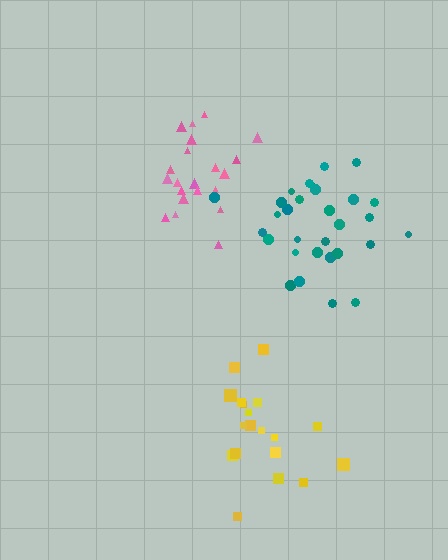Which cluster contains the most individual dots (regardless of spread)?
Teal (30).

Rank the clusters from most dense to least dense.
pink, teal, yellow.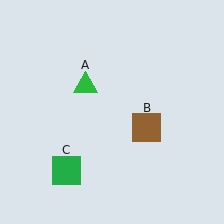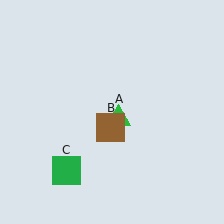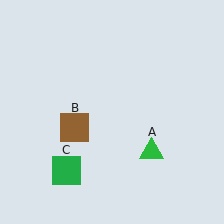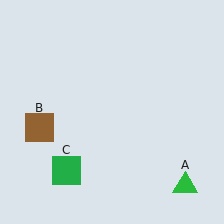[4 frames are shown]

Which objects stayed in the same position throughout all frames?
Green square (object C) remained stationary.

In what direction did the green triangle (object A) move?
The green triangle (object A) moved down and to the right.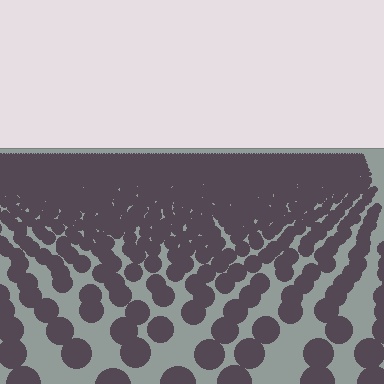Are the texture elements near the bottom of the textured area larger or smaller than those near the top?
Larger. Near the bottom, elements are closer to the viewer and appear at a bigger on-screen size.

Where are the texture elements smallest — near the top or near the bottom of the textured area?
Near the top.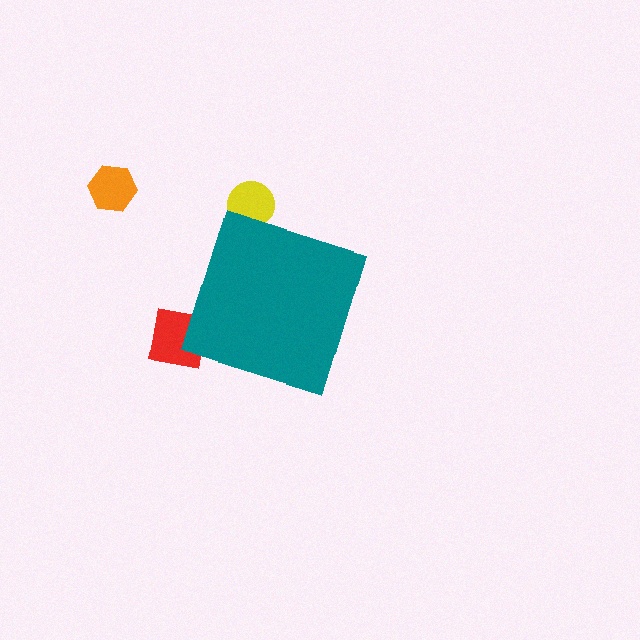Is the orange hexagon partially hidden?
No, the orange hexagon is fully visible.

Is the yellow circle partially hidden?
Yes, the yellow circle is partially hidden behind the teal diamond.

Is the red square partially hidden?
Yes, the red square is partially hidden behind the teal diamond.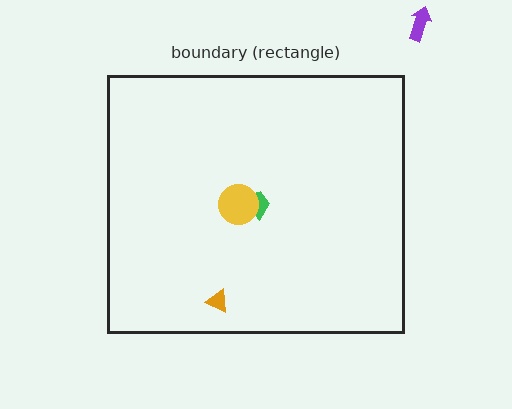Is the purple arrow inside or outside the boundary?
Outside.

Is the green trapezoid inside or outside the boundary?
Inside.